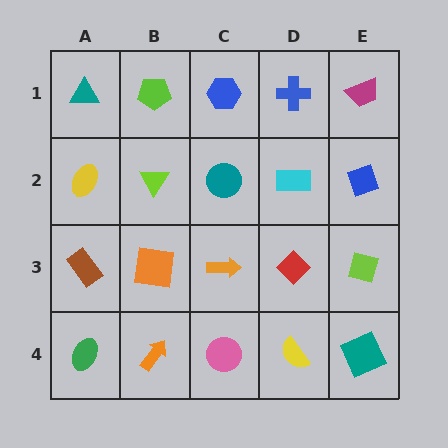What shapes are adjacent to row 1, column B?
A lime triangle (row 2, column B), a teal triangle (row 1, column A), a blue hexagon (row 1, column C).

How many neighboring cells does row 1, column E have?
2.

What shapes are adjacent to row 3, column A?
A yellow ellipse (row 2, column A), a green ellipse (row 4, column A), an orange square (row 3, column B).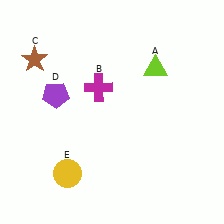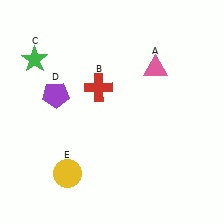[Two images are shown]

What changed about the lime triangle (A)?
In Image 1, A is lime. In Image 2, it changed to pink.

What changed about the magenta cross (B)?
In Image 1, B is magenta. In Image 2, it changed to red.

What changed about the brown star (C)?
In Image 1, C is brown. In Image 2, it changed to green.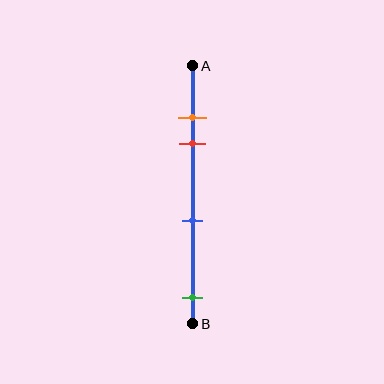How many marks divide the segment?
There are 4 marks dividing the segment.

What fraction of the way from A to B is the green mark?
The green mark is approximately 90% (0.9) of the way from A to B.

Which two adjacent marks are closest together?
The orange and red marks are the closest adjacent pair.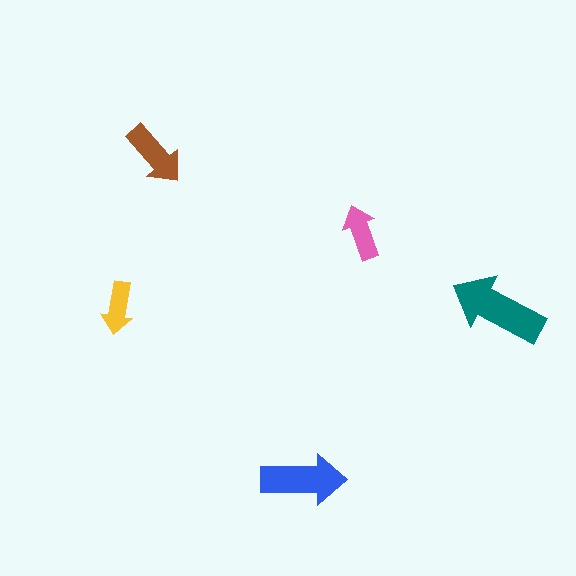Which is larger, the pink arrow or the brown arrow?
The brown one.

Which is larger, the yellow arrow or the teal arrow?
The teal one.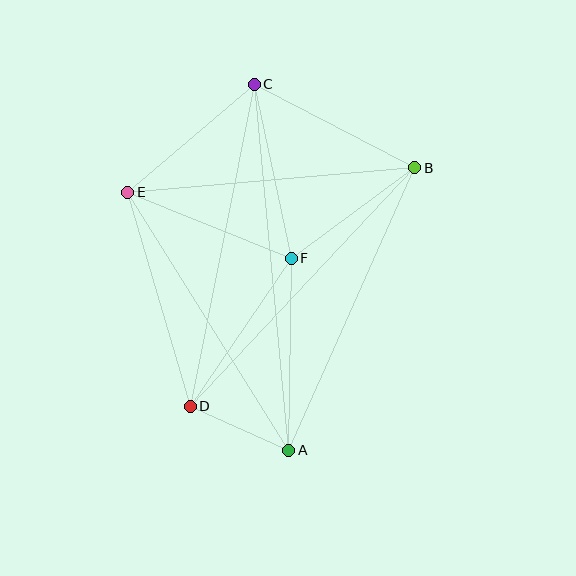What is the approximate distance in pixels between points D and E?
The distance between D and E is approximately 223 pixels.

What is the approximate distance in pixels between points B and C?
The distance between B and C is approximately 181 pixels.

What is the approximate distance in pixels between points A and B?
The distance between A and B is approximately 309 pixels.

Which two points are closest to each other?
Points A and D are closest to each other.